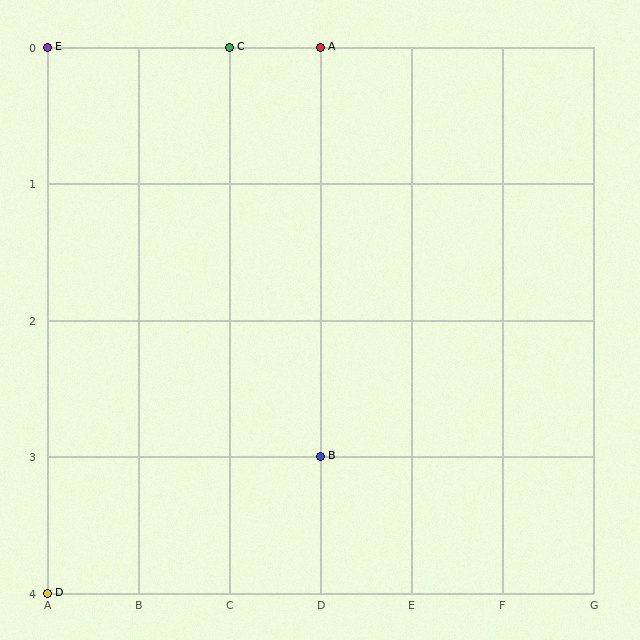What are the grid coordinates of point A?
Point A is at grid coordinates (D, 0).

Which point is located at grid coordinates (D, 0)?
Point A is at (D, 0).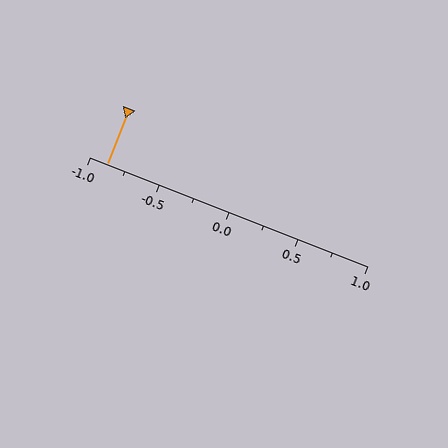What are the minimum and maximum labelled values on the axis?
The axis runs from -1.0 to 1.0.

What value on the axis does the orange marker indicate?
The marker indicates approximately -0.88.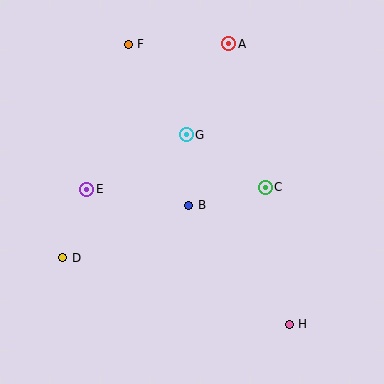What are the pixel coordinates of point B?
Point B is at (189, 205).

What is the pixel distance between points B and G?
The distance between B and G is 71 pixels.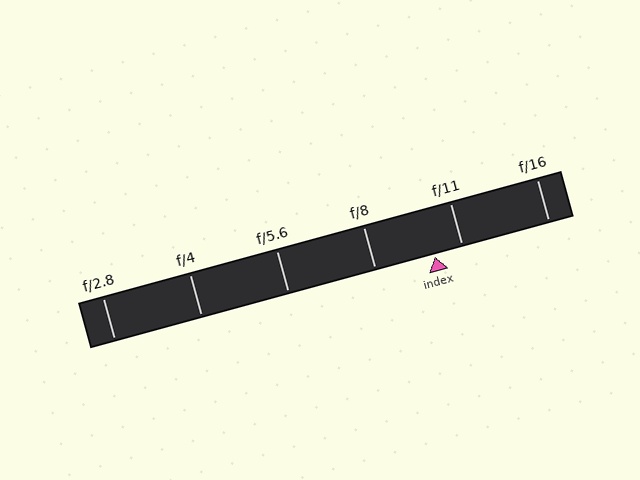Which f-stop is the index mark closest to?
The index mark is closest to f/11.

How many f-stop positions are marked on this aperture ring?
There are 6 f-stop positions marked.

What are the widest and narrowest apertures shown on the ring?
The widest aperture shown is f/2.8 and the narrowest is f/16.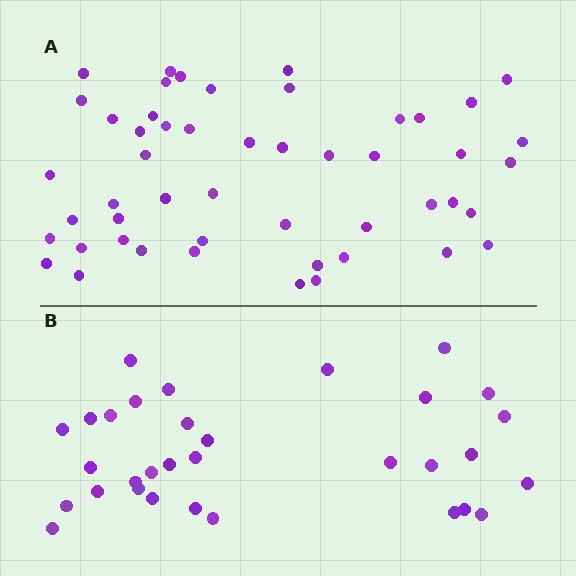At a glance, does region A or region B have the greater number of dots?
Region A (the top region) has more dots.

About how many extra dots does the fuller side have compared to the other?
Region A has approximately 20 more dots than region B.